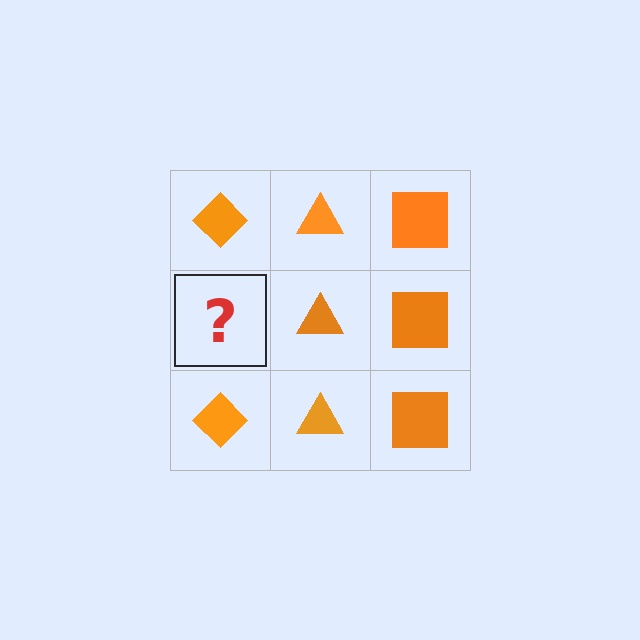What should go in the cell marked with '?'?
The missing cell should contain an orange diamond.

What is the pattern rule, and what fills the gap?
The rule is that each column has a consistent shape. The gap should be filled with an orange diamond.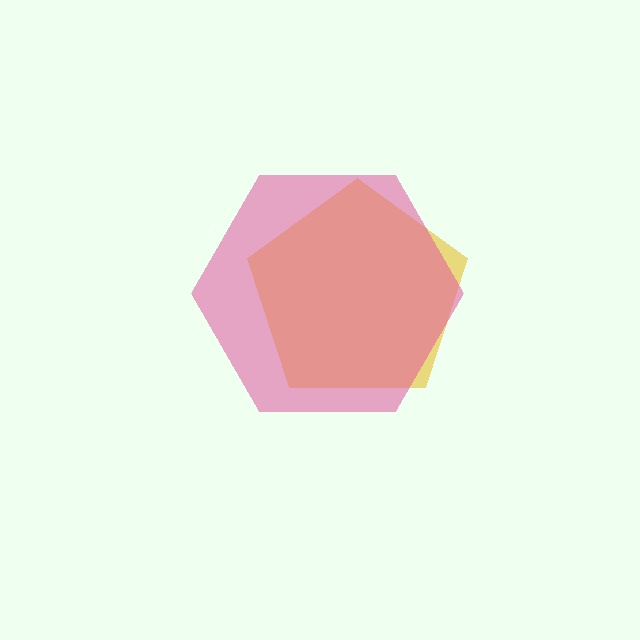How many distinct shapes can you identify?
There are 2 distinct shapes: a yellow pentagon, a pink hexagon.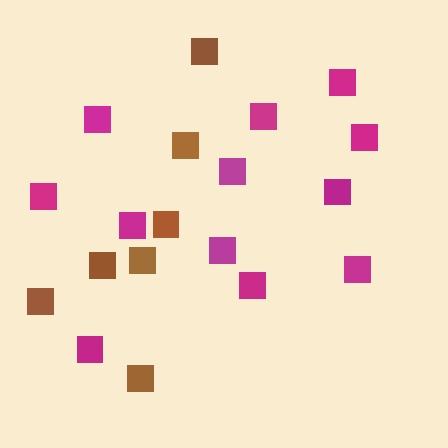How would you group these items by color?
There are 2 groups: one group of brown squares (7) and one group of magenta squares (12).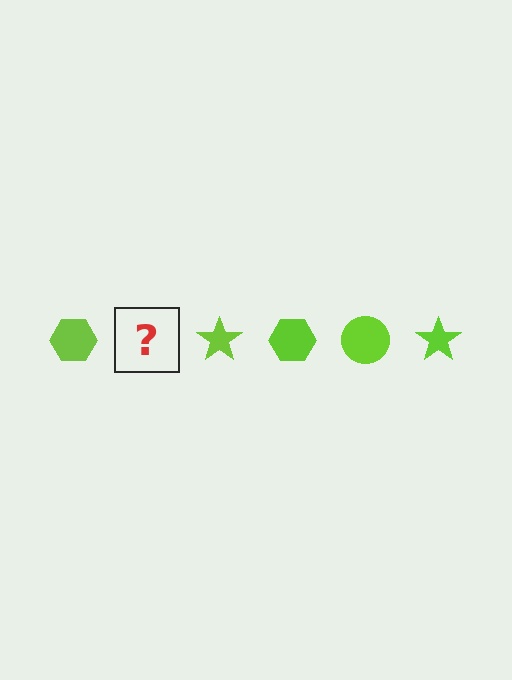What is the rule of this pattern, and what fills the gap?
The rule is that the pattern cycles through hexagon, circle, star shapes in lime. The gap should be filled with a lime circle.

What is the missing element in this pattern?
The missing element is a lime circle.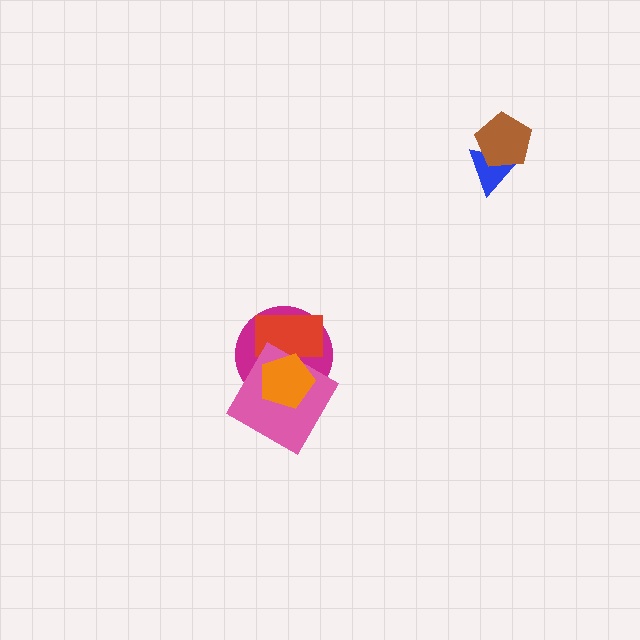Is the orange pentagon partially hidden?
No, no other shape covers it.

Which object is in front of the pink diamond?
The orange pentagon is in front of the pink diamond.